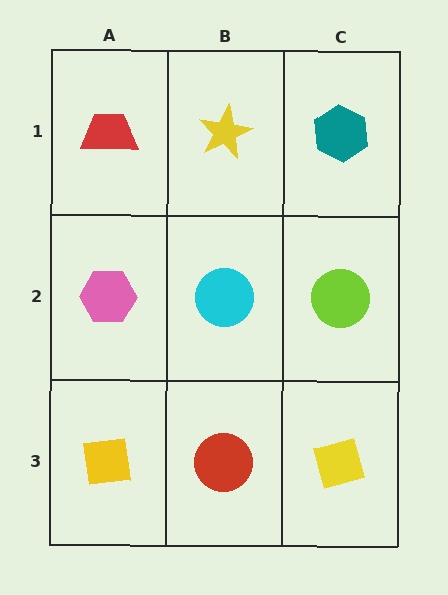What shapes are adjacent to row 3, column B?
A cyan circle (row 2, column B), a yellow square (row 3, column A), a yellow diamond (row 3, column C).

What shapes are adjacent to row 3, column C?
A lime circle (row 2, column C), a red circle (row 3, column B).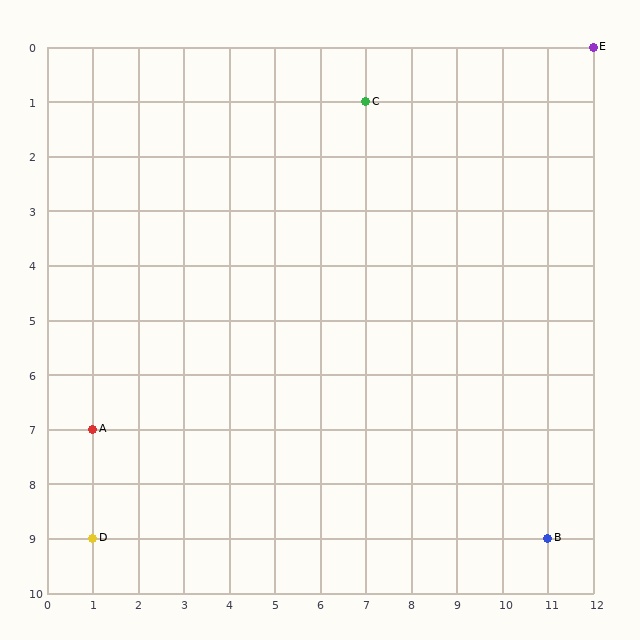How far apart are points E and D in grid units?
Points E and D are 11 columns and 9 rows apart (about 14.2 grid units diagonally).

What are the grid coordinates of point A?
Point A is at grid coordinates (1, 7).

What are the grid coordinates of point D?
Point D is at grid coordinates (1, 9).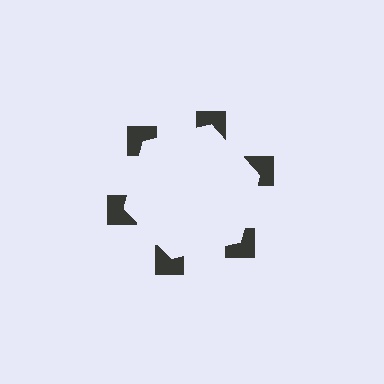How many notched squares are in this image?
There are 6 — one at each vertex of the illusory hexagon.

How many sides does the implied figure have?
6 sides.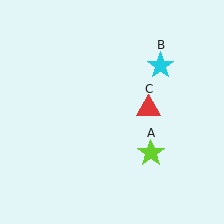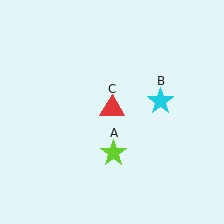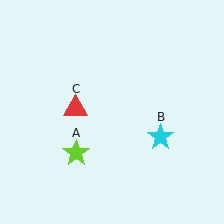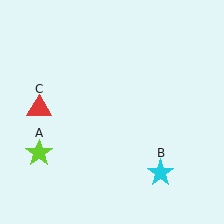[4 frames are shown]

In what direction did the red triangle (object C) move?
The red triangle (object C) moved left.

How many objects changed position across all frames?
3 objects changed position: lime star (object A), cyan star (object B), red triangle (object C).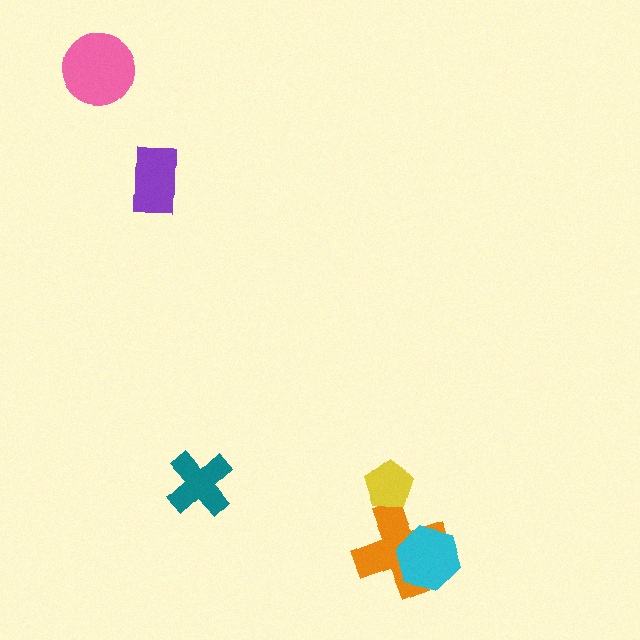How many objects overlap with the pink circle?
0 objects overlap with the pink circle.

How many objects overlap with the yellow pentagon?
1 object overlaps with the yellow pentagon.